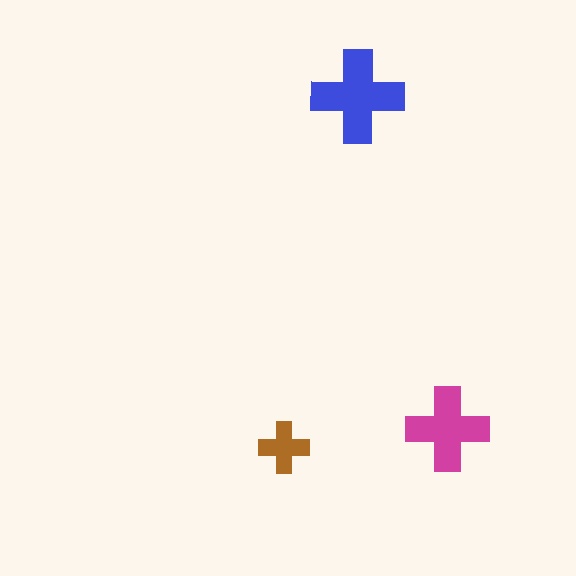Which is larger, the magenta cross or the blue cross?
The blue one.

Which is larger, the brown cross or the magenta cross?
The magenta one.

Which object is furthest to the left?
The brown cross is leftmost.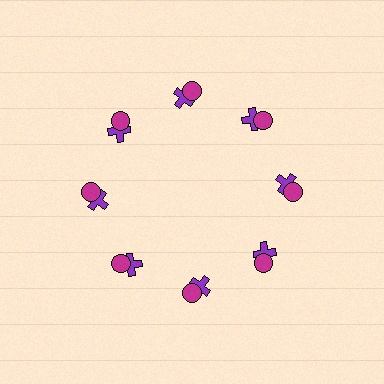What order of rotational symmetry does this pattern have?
This pattern has 8-fold rotational symmetry.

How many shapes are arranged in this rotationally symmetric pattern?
There are 16 shapes, arranged in 8 groups of 2.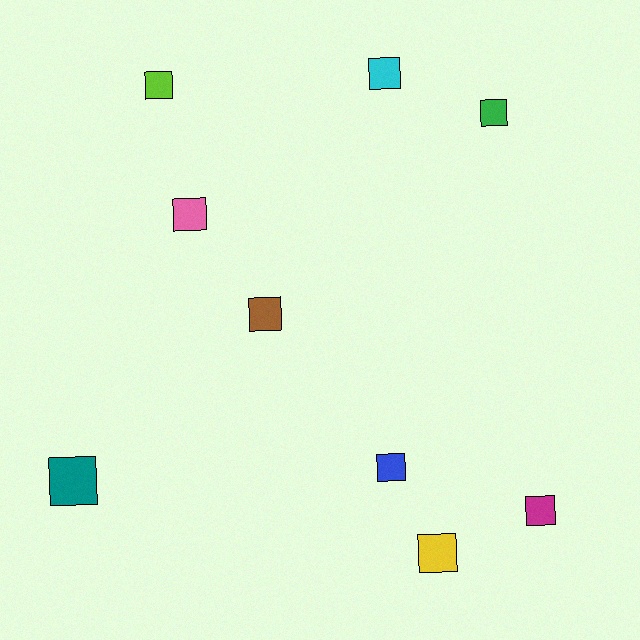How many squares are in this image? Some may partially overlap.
There are 9 squares.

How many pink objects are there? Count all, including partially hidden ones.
There is 1 pink object.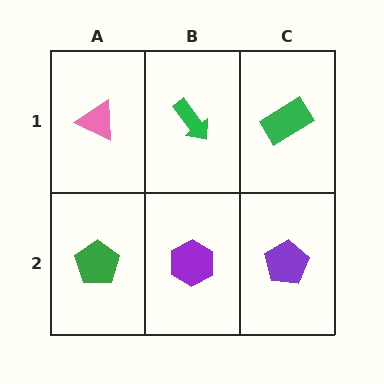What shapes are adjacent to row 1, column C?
A purple pentagon (row 2, column C), a green arrow (row 1, column B).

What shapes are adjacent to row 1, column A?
A green pentagon (row 2, column A), a green arrow (row 1, column B).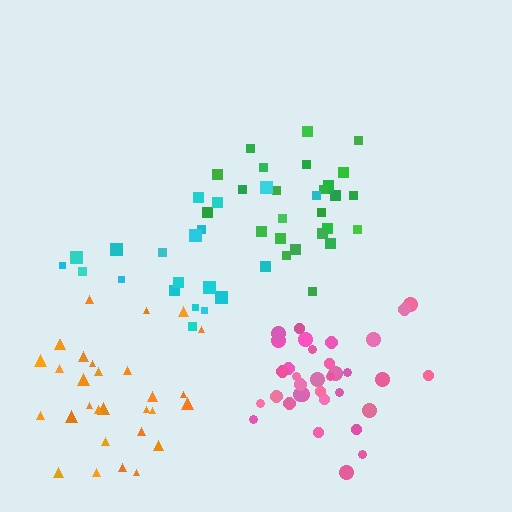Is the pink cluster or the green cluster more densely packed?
Pink.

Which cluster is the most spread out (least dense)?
Cyan.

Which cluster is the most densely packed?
Pink.